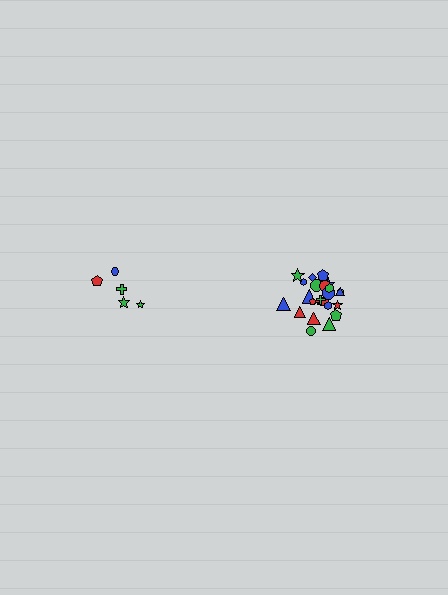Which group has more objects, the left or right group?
The right group.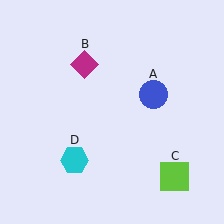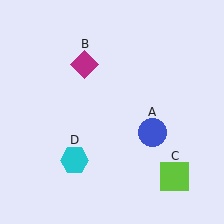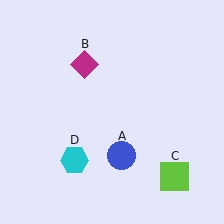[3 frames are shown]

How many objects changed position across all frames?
1 object changed position: blue circle (object A).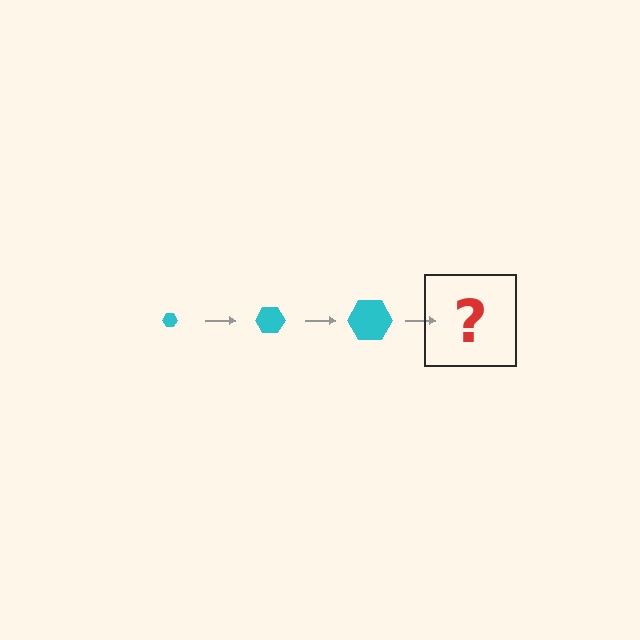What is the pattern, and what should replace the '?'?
The pattern is that the hexagon gets progressively larger each step. The '?' should be a cyan hexagon, larger than the previous one.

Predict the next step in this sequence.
The next step is a cyan hexagon, larger than the previous one.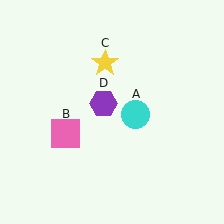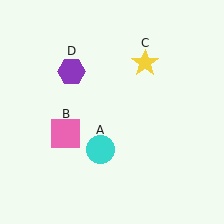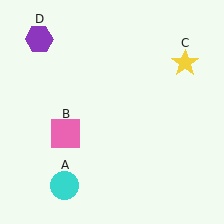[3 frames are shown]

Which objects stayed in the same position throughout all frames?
Pink square (object B) remained stationary.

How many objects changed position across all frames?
3 objects changed position: cyan circle (object A), yellow star (object C), purple hexagon (object D).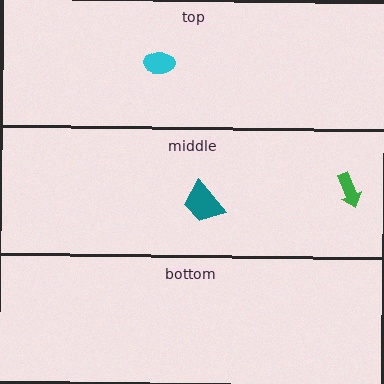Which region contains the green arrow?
The middle region.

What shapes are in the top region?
The cyan ellipse.